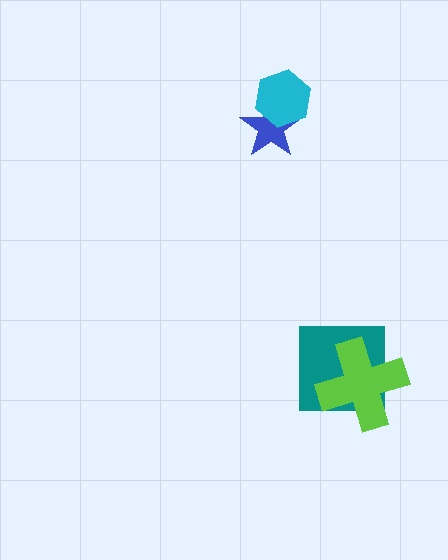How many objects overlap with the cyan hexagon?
1 object overlaps with the cyan hexagon.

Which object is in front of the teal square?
The lime cross is in front of the teal square.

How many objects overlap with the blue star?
1 object overlaps with the blue star.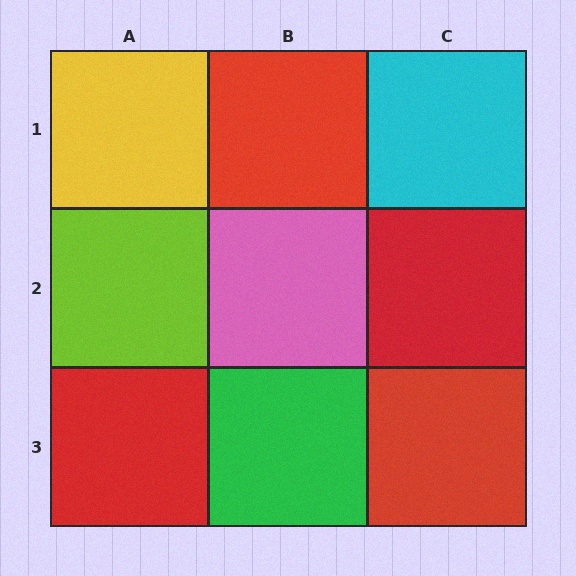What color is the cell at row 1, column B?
Red.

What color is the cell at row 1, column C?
Cyan.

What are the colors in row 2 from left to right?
Lime, pink, red.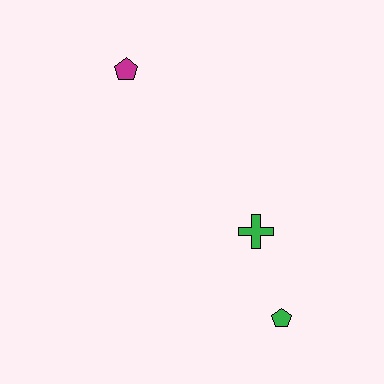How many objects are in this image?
There are 3 objects.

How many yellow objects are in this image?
There are no yellow objects.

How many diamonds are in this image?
There are no diamonds.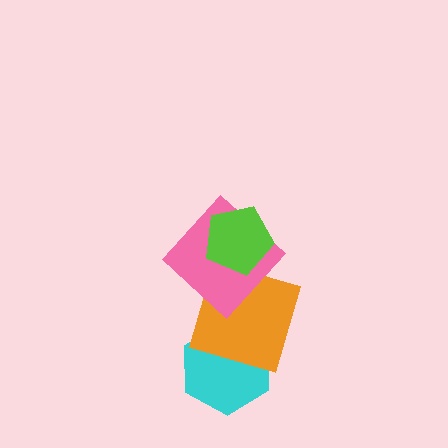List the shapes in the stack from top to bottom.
From top to bottom: the lime pentagon, the pink diamond, the orange square, the cyan hexagon.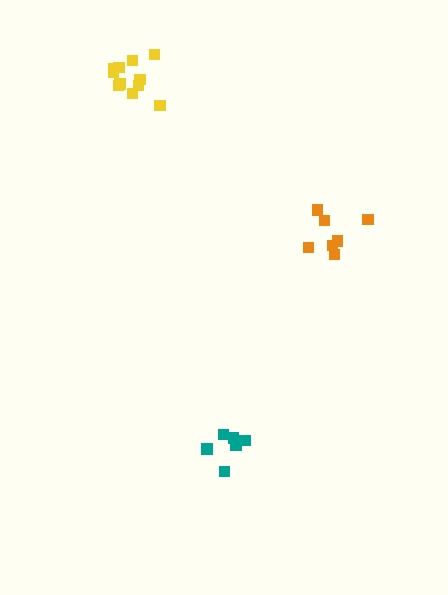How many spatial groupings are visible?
There are 3 spatial groupings.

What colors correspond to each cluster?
The clusters are colored: teal, yellow, orange.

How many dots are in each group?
Group 1: 6 dots, Group 2: 12 dots, Group 3: 7 dots (25 total).